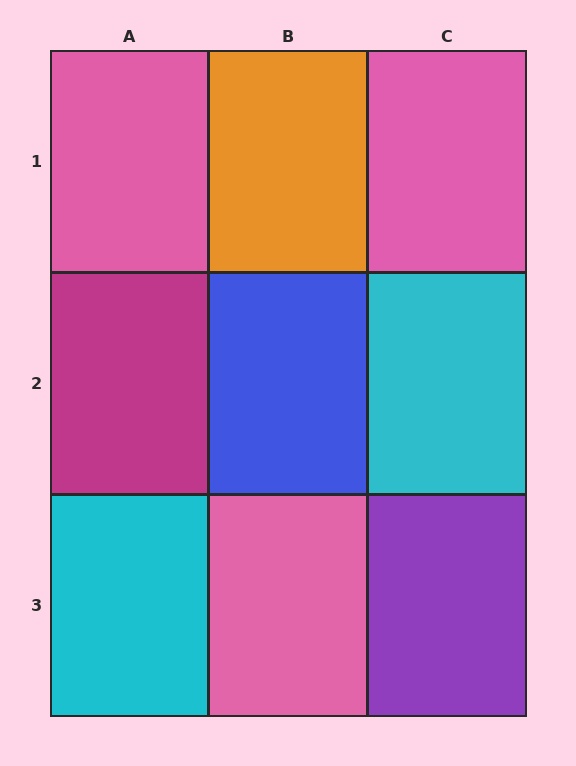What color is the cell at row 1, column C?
Pink.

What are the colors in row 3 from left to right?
Cyan, pink, purple.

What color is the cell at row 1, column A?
Pink.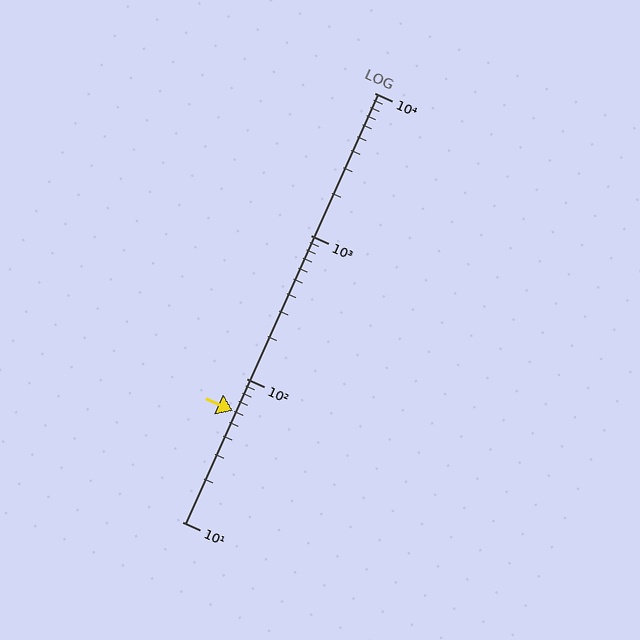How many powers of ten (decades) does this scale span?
The scale spans 3 decades, from 10 to 10000.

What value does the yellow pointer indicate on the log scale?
The pointer indicates approximately 60.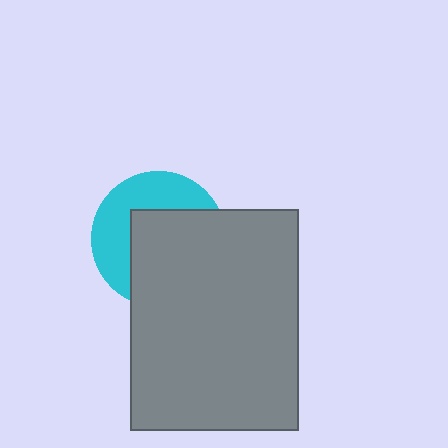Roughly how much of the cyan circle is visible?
A small part of it is visible (roughly 42%).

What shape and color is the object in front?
The object in front is a gray rectangle.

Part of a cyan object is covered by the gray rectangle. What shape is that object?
It is a circle.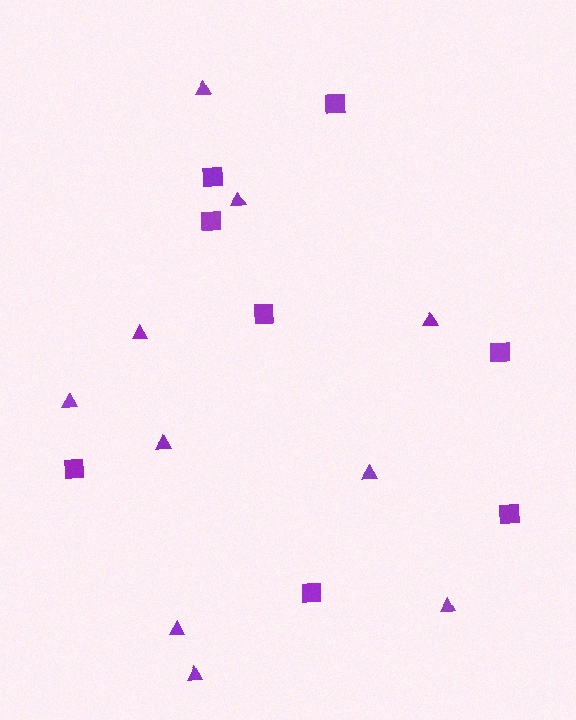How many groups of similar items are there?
There are 2 groups: one group of triangles (10) and one group of squares (8).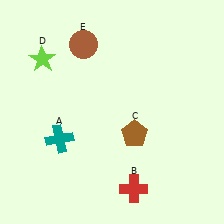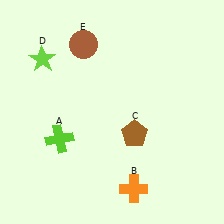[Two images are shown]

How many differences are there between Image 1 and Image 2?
There are 2 differences between the two images.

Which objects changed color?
A changed from teal to lime. B changed from red to orange.